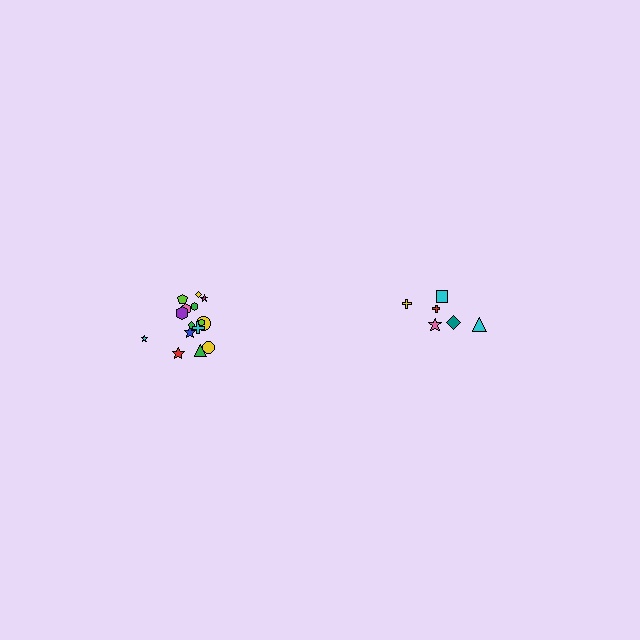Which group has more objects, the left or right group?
The left group.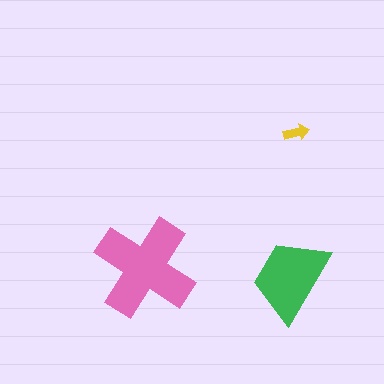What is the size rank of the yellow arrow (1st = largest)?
3rd.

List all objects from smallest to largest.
The yellow arrow, the green trapezoid, the pink cross.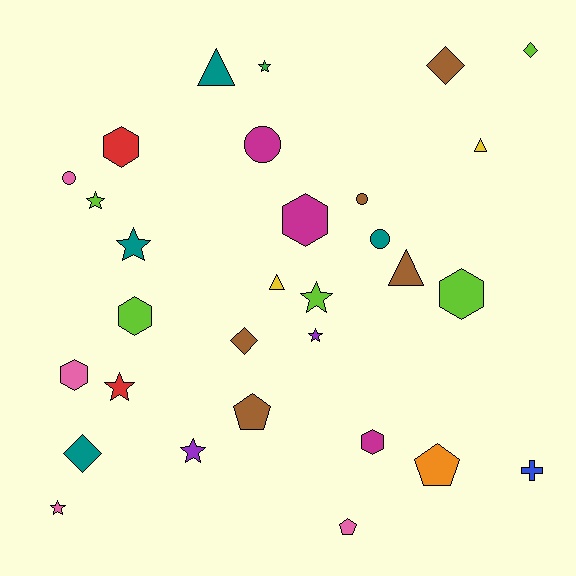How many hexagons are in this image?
There are 6 hexagons.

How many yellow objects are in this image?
There are 2 yellow objects.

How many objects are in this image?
There are 30 objects.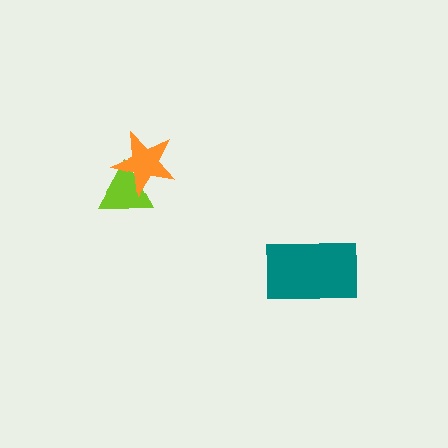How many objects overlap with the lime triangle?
1 object overlaps with the lime triangle.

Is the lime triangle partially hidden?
Yes, it is partially covered by another shape.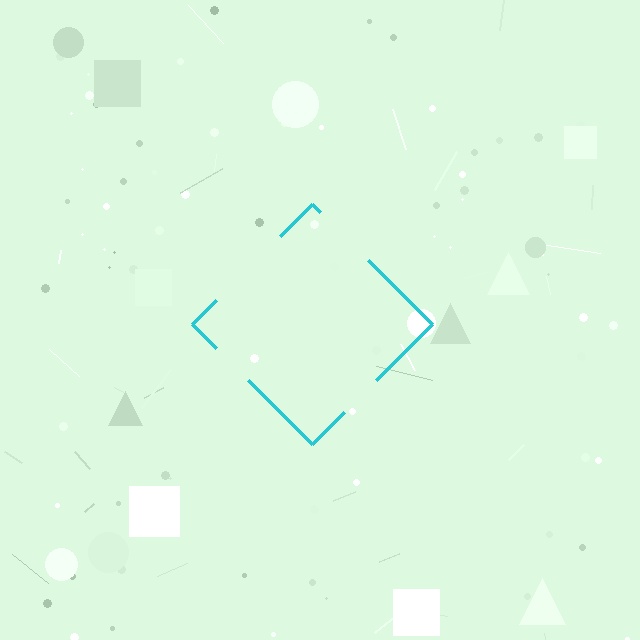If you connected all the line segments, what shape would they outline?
They would outline a diamond.